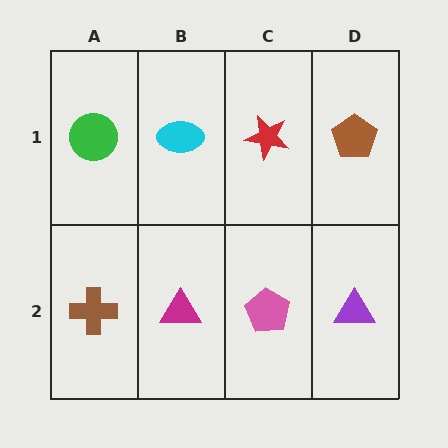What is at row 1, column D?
A brown pentagon.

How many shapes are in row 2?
4 shapes.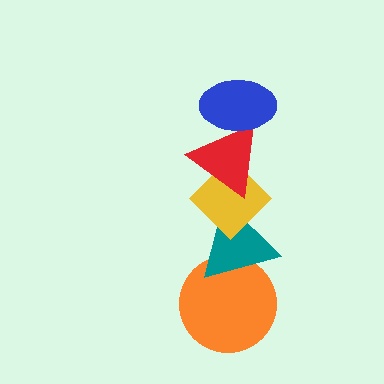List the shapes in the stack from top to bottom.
From top to bottom: the blue ellipse, the red triangle, the yellow diamond, the teal triangle, the orange circle.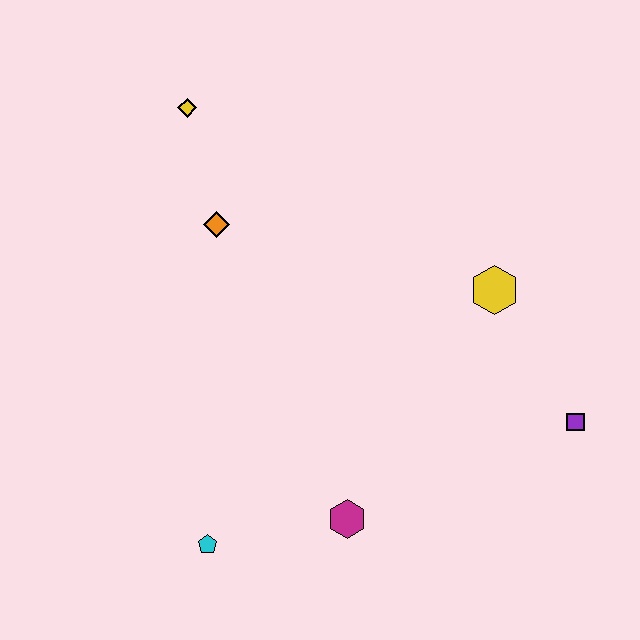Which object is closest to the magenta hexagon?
The cyan pentagon is closest to the magenta hexagon.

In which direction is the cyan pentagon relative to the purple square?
The cyan pentagon is to the left of the purple square.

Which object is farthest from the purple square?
The yellow diamond is farthest from the purple square.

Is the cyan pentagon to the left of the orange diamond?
Yes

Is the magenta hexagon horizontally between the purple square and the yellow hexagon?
No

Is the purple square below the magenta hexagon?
No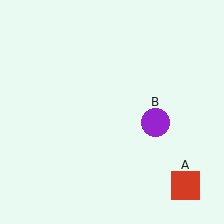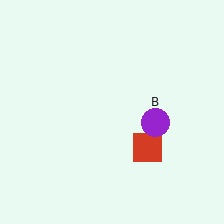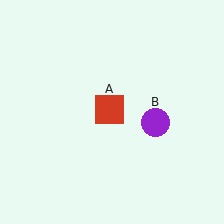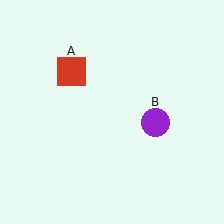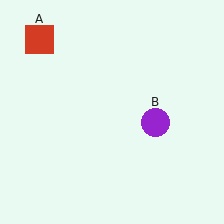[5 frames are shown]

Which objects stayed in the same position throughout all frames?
Purple circle (object B) remained stationary.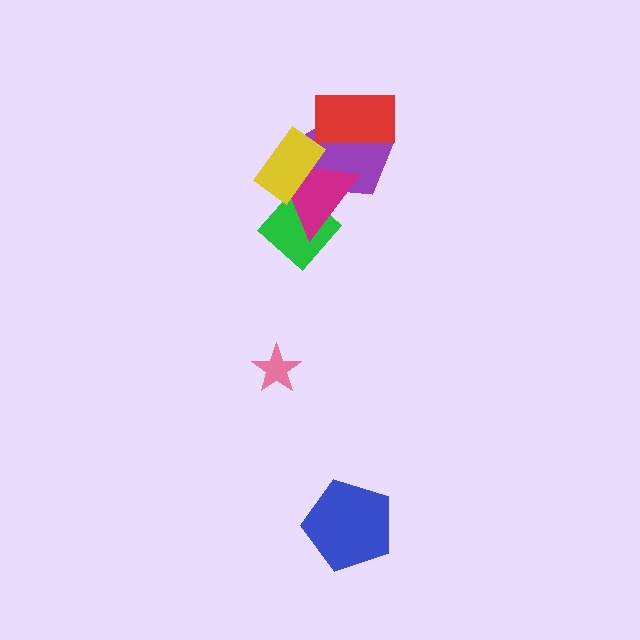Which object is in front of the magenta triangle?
The yellow rectangle is in front of the magenta triangle.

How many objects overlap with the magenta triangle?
3 objects overlap with the magenta triangle.